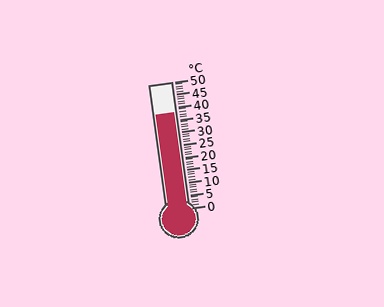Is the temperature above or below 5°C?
The temperature is above 5°C.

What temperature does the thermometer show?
The thermometer shows approximately 38°C.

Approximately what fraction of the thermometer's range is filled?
The thermometer is filled to approximately 75% of its range.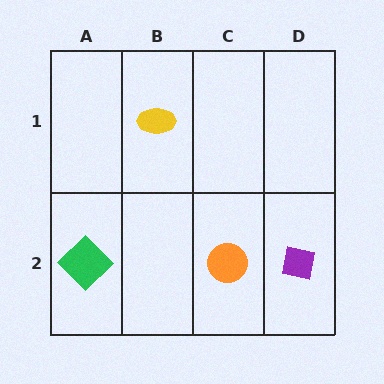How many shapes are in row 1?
1 shape.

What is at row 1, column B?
A yellow ellipse.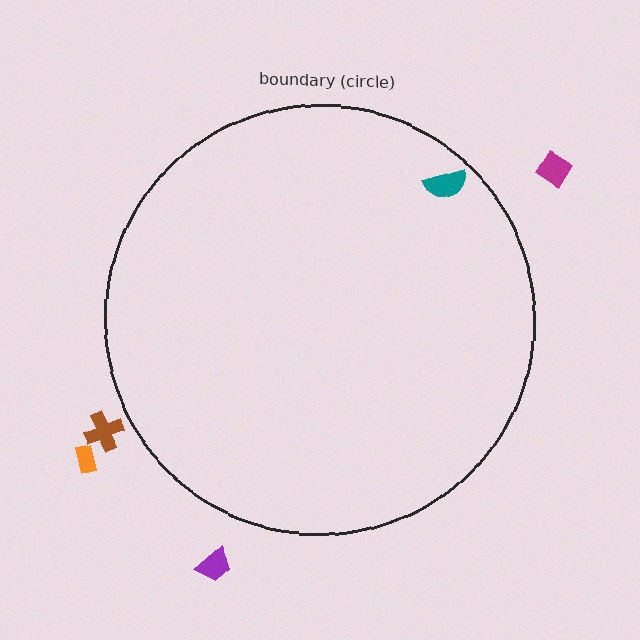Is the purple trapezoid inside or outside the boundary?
Outside.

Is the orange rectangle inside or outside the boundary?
Outside.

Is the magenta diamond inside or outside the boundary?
Outside.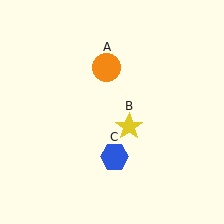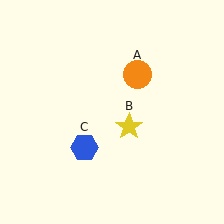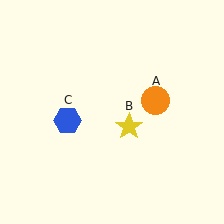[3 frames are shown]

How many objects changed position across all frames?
2 objects changed position: orange circle (object A), blue hexagon (object C).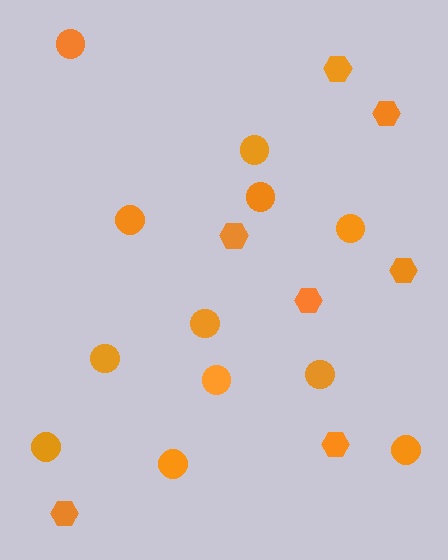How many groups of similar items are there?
There are 2 groups: one group of hexagons (7) and one group of circles (12).